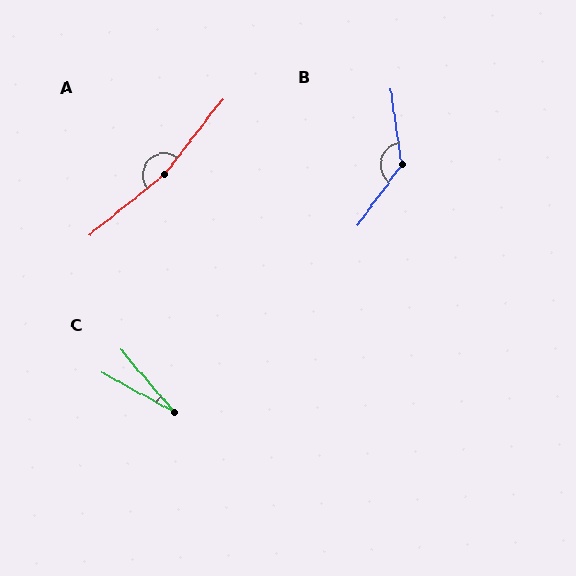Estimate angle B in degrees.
Approximately 136 degrees.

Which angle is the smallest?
C, at approximately 21 degrees.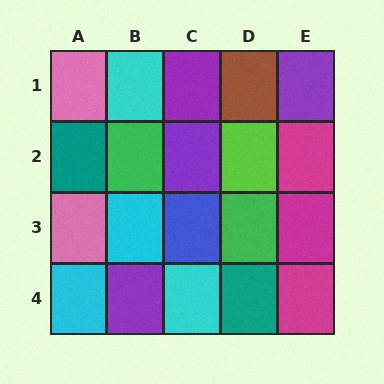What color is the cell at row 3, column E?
Magenta.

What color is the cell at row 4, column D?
Teal.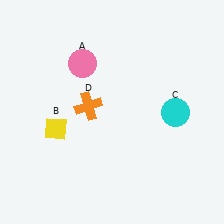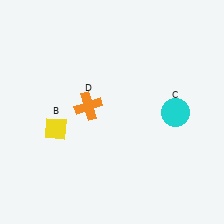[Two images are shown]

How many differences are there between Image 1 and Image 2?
There is 1 difference between the two images.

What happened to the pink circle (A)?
The pink circle (A) was removed in Image 2. It was in the top-left area of Image 1.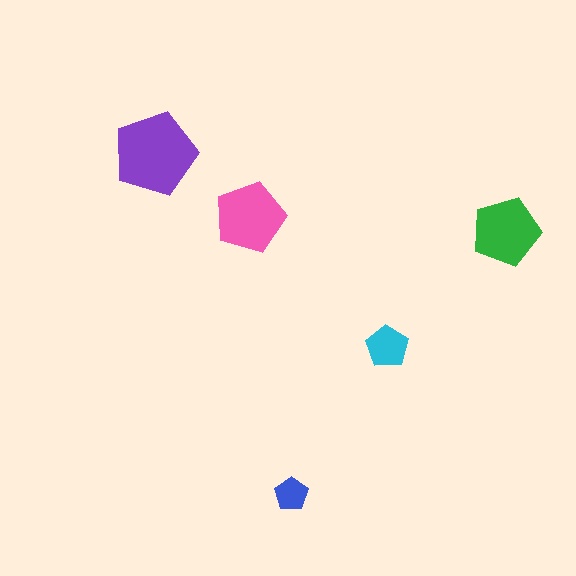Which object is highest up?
The purple pentagon is topmost.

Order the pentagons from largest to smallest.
the purple one, the pink one, the green one, the cyan one, the blue one.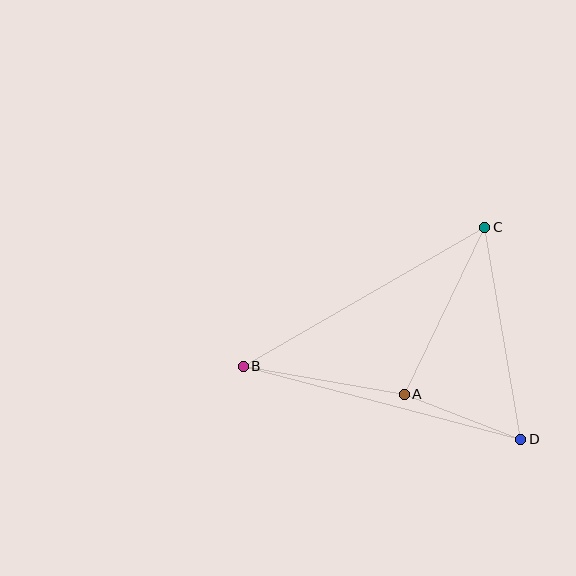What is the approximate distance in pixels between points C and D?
The distance between C and D is approximately 215 pixels.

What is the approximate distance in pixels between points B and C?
The distance between B and C is approximately 279 pixels.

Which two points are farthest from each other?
Points B and D are farthest from each other.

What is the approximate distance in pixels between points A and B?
The distance between A and B is approximately 164 pixels.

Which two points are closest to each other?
Points A and D are closest to each other.